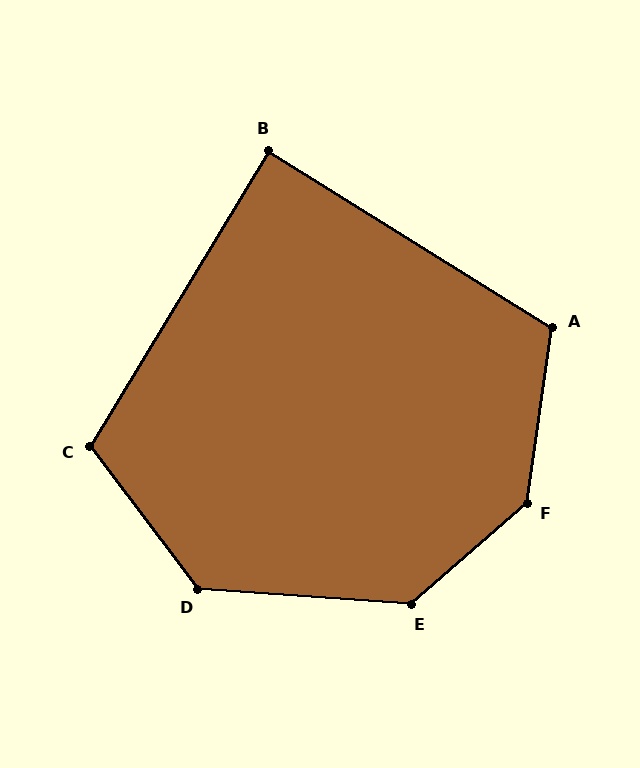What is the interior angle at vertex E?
Approximately 135 degrees (obtuse).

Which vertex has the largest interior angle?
F, at approximately 139 degrees.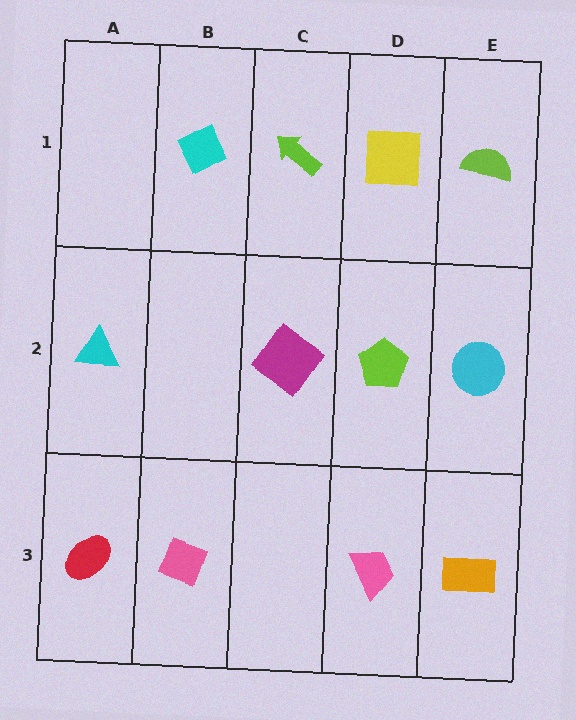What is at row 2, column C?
A magenta diamond.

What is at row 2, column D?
A lime pentagon.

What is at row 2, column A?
A cyan triangle.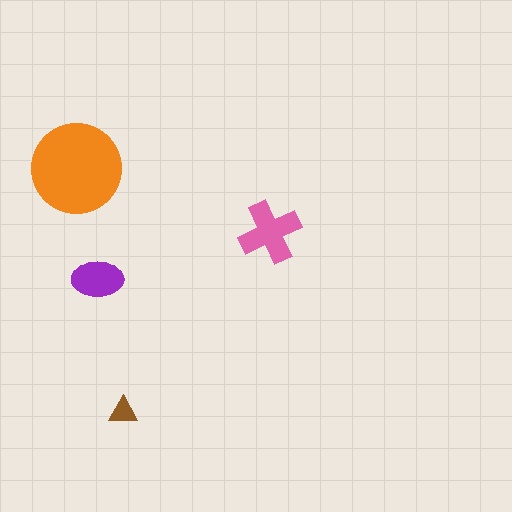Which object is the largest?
The orange circle.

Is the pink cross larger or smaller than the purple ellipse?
Larger.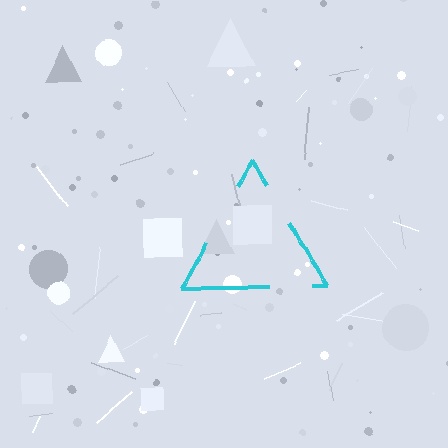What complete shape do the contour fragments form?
The contour fragments form a triangle.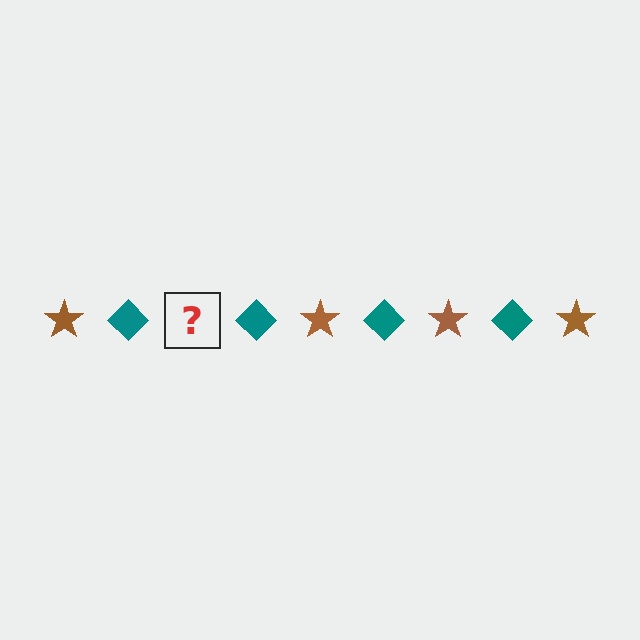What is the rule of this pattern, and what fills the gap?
The rule is that the pattern alternates between brown star and teal diamond. The gap should be filled with a brown star.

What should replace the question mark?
The question mark should be replaced with a brown star.